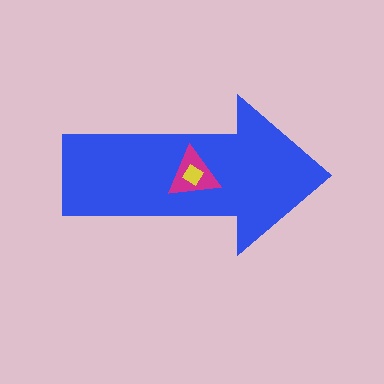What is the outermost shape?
The blue arrow.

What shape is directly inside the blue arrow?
The magenta triangle.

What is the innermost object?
The yellow diamond.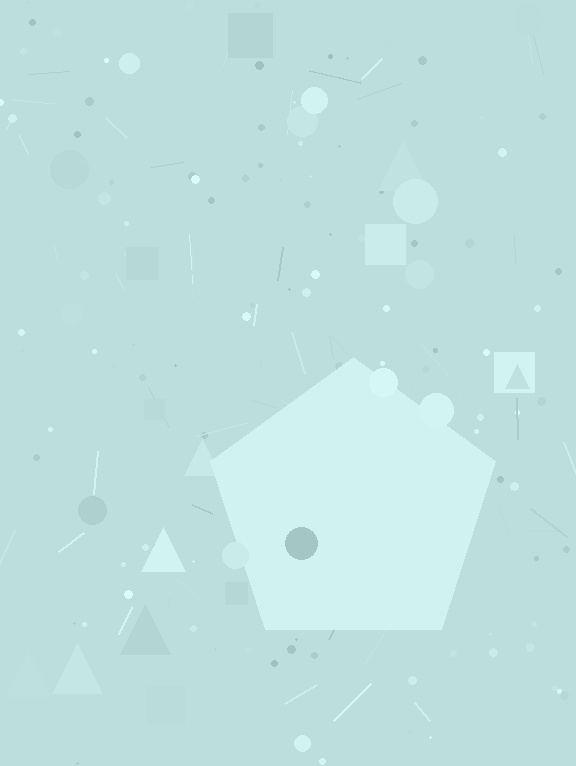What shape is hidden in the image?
A pentagon is hidden in the image.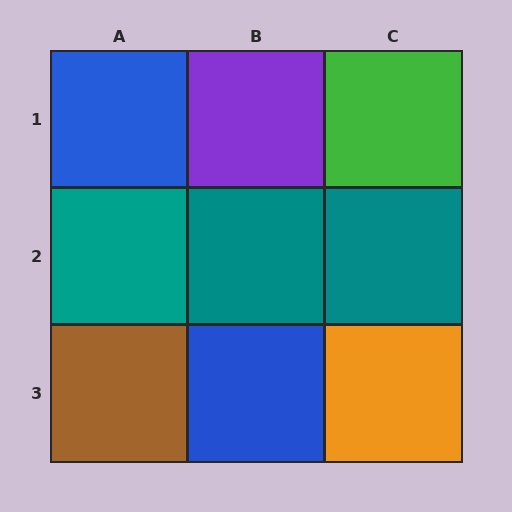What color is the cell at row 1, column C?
Green.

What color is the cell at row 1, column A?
Blue.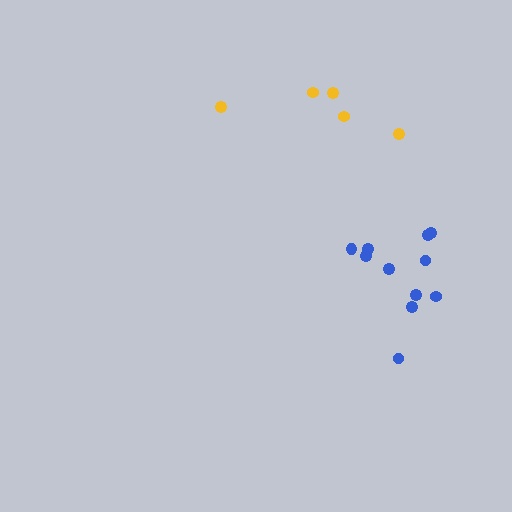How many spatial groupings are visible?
There are 2 spatial groupings.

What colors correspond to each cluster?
The clusters are colored: blue, yellow.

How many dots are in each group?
Group 1: 11 dots, Group 2: 5 dots (16 total).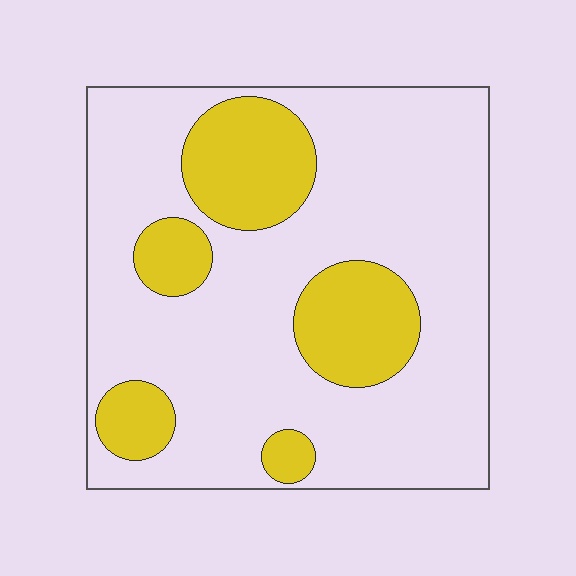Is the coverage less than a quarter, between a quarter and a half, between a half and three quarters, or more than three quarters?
Less than a quarter.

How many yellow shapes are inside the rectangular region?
5.